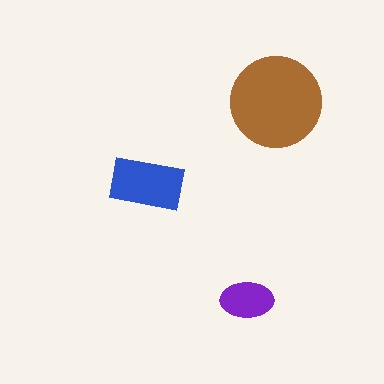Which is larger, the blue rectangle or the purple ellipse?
The blue rectangle.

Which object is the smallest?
The purple ellipse.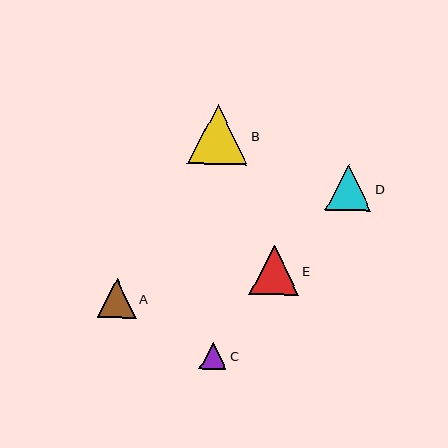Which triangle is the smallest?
Triangle C is the smallest with a size of approximately 27 pixels.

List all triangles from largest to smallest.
From largest to smallest: B, E, D, A, C.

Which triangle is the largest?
Triangle B is the largest with a size of approximately 60 pixels.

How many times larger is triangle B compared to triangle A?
Triangle B is approximately 1.5 times the size of triangle A.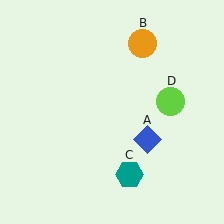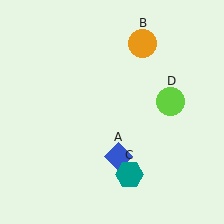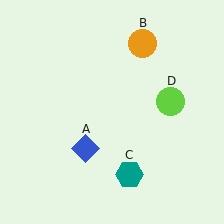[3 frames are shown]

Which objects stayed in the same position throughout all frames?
Orange circle (object B) and teal hexagon (object C) and lime circle (object D) remained stationary.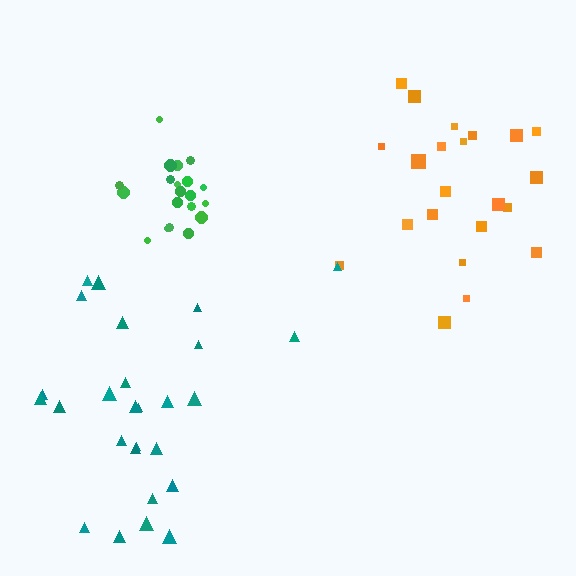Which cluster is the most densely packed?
Green.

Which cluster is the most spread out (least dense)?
Teal.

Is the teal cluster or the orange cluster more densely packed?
Orange.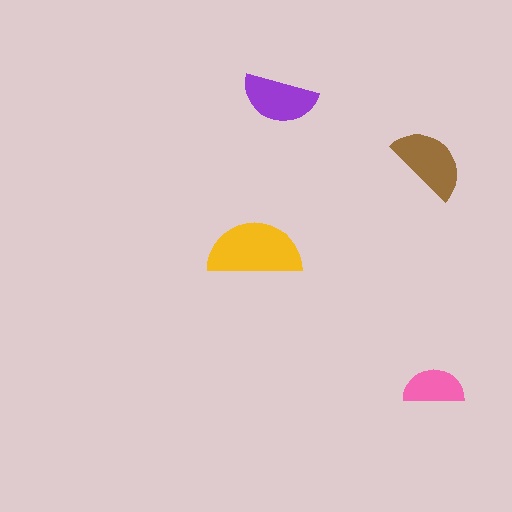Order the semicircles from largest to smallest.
the yellow one, the brown one, the purple one, the pink one.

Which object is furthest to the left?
The yellow semicircle is leftmost.